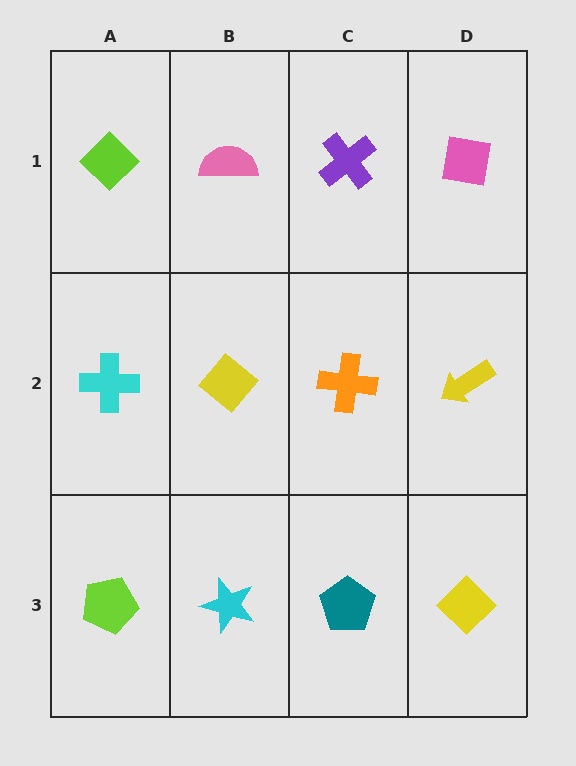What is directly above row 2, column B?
A pink semicircle.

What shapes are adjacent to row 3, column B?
A yellow diamond (row 2, column B), a lime pentagon (row 3, column A), a teal pentagon (row 3, column C).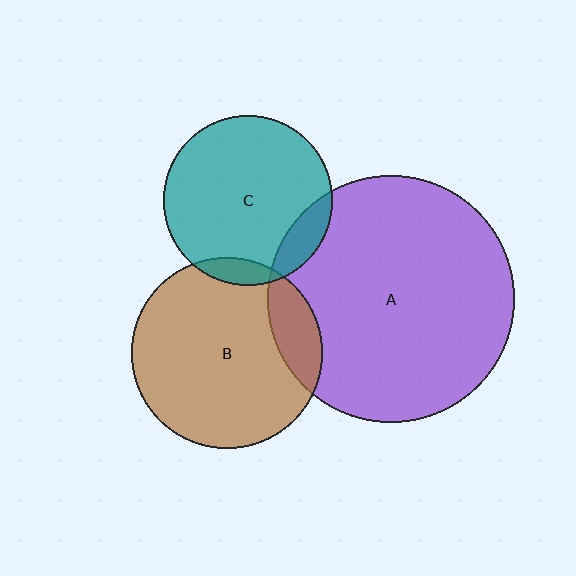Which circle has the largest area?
Circle A (purple).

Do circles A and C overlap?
Yes.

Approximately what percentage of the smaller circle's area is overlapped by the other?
Approximately 10%.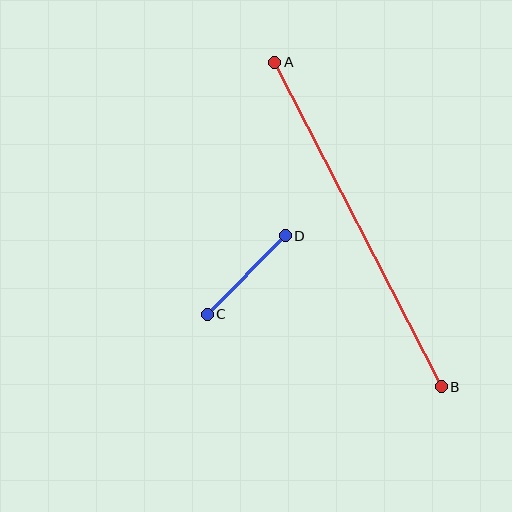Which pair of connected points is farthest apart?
Points A and B are farthest apart.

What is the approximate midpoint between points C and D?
The midpoint is at approximately (246, 275) pixels.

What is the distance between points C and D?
The distance is approximately 111 pixels.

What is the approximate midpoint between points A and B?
The midpoint is at approximately (358, 224) pixels.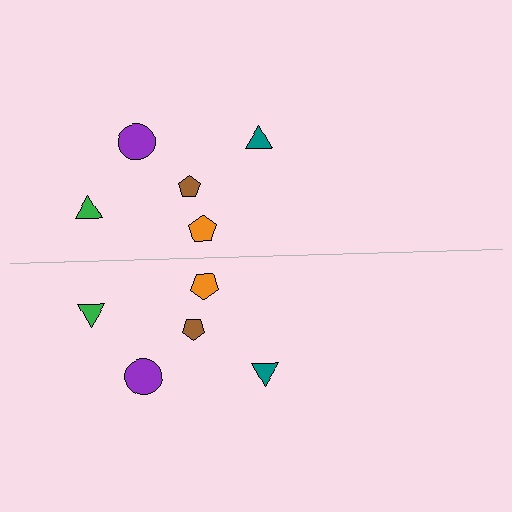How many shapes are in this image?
There are 10 shapes in this image.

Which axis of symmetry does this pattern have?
The pattern has a horizontal axis of symmetry running through the center of the image.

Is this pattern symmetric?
Yes, this pattern has bilateral (reflection) symmetry.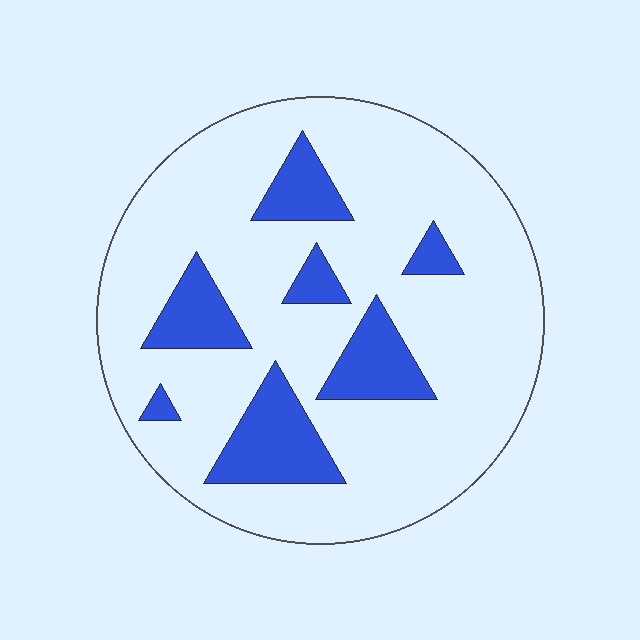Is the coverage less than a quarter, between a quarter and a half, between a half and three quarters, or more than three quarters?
Less than a quarter.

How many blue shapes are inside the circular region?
7.